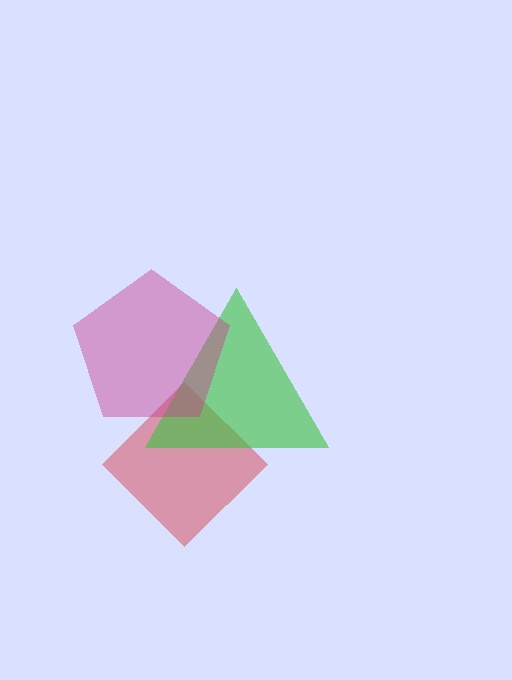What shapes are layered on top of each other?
The layered shapes are: a red diamond, a green triangle, a magenta pentagon.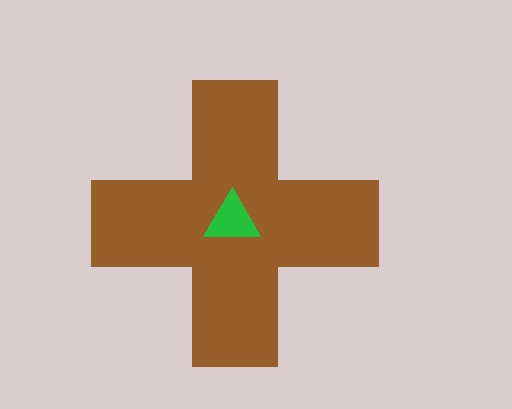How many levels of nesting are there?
2.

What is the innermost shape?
The green triangle.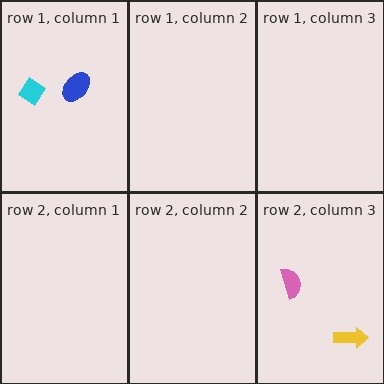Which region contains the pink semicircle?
The row 2, column 3 region.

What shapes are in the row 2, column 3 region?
The pink semicircle, the yellow arrow.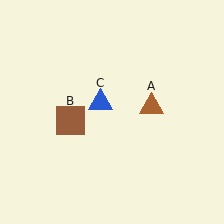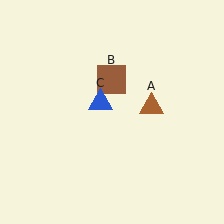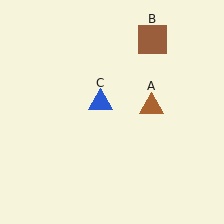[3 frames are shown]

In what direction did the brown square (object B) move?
The brown square (object B) moved up and to the right.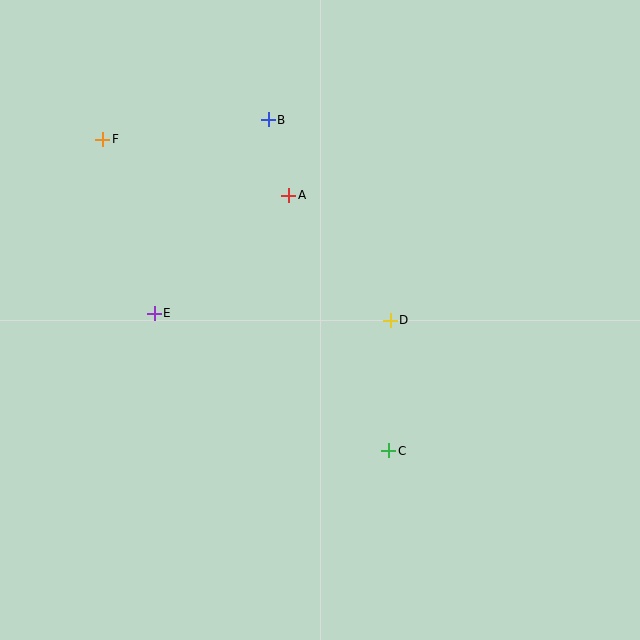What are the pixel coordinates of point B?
Point B is at (268, 120).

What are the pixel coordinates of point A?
Point A is at (289, 195).